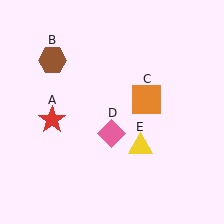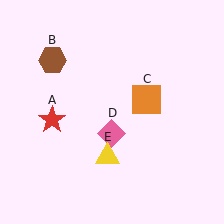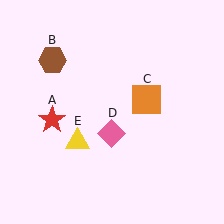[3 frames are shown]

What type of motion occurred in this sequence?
The yellow triangle (object E) rotated clockwise around the center of the scene.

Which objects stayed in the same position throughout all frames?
Red star (object A) and brown hexagon (object B) and orange square (object C) and pink diamond (object D) remained stationary.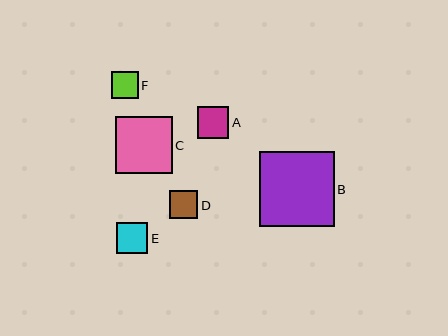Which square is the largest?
Square B is the largest with a size of approximately 75 pixels.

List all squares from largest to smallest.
From largest to smallest: B, C, A, E, D, F.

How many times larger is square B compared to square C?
Square B is approximately 1.3 times the size of square C.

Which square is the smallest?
Square F is the smallest with a size of approximately 27 pixels.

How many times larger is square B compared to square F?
Square B is approximately 2.8 times the size of square F.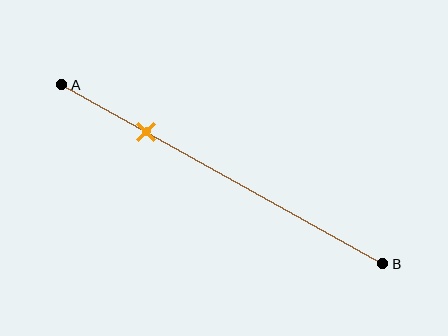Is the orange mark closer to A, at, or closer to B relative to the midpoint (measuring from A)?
The orange mark is closer to point A than the midpoint of segment AB.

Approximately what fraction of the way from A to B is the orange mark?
The orange mark is approximately 25% of the way from A to B.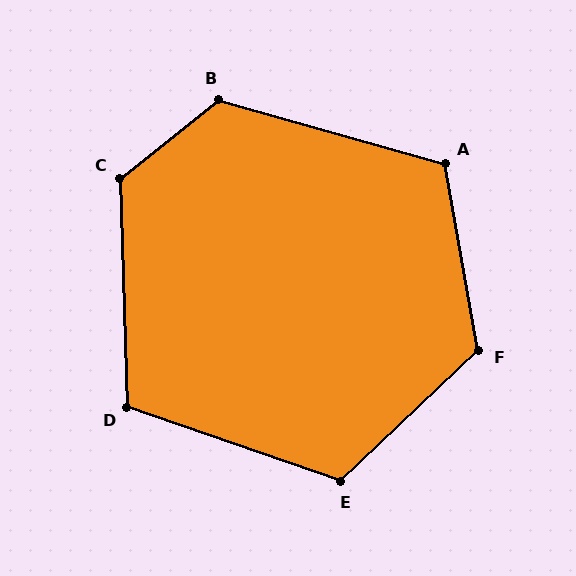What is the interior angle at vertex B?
Approximately 126 degrees (obtuse).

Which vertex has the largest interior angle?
C, at approximately 127 degrees.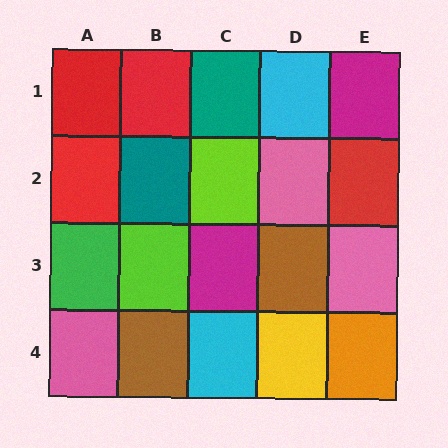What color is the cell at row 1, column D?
Cyan.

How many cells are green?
1 cell is green.